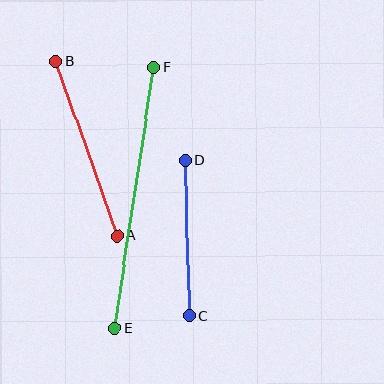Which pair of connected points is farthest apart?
Points E and F are farthest apart.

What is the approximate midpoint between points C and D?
The midpoint is at approximately (187, 238) pixels.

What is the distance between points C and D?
The distance is approximately 155 pixels.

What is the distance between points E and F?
The distance is approximately 264 pixels.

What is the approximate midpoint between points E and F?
The midpoint is at approximately (134, 198) pixels.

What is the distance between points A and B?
The distance is approximately 185 pixels.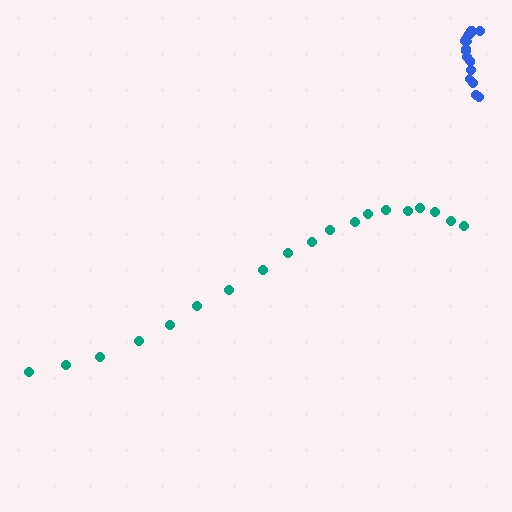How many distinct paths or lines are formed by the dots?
There are 2 distinct paths.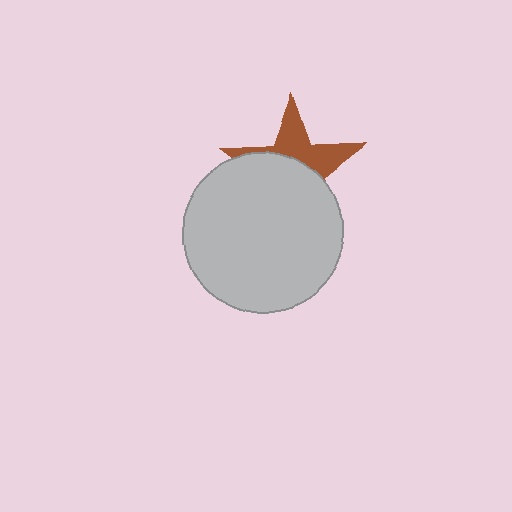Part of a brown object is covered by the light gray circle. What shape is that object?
It is a star.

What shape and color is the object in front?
The object in front is a light gray circle.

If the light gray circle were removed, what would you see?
You would see the complete brown star.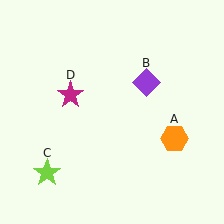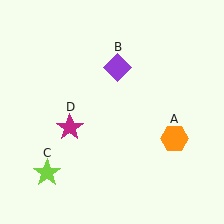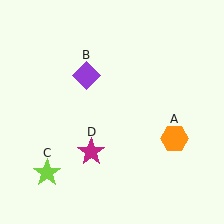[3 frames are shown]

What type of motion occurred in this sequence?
The purple diamond (object B), magenta star (object D) rotated counterclockwise around the center of the scene.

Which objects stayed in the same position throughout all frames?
Orange hexagon (object A) and lime star (object C) remained stationary.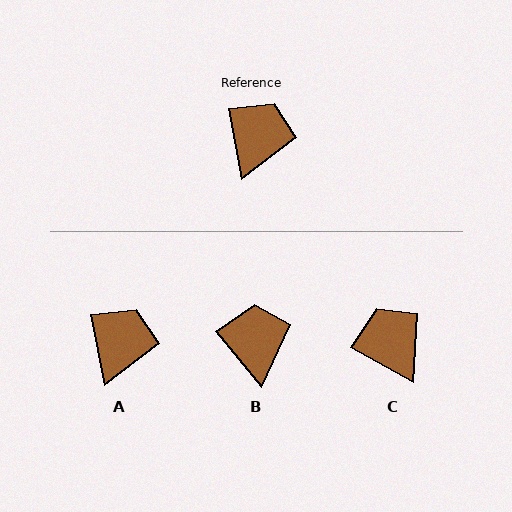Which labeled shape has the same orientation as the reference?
A.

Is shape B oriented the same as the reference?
No, it is off by about 28 degrees.